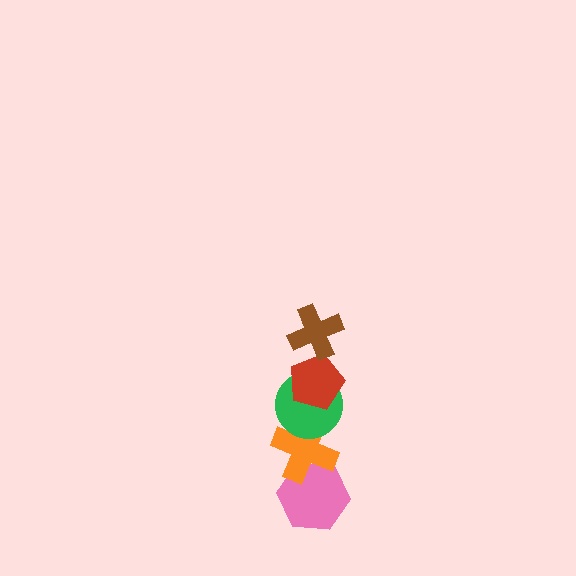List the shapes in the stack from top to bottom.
From top to bottom: the brown cross, the red pentagon, the green circle, the orange cross, the pink hexagon.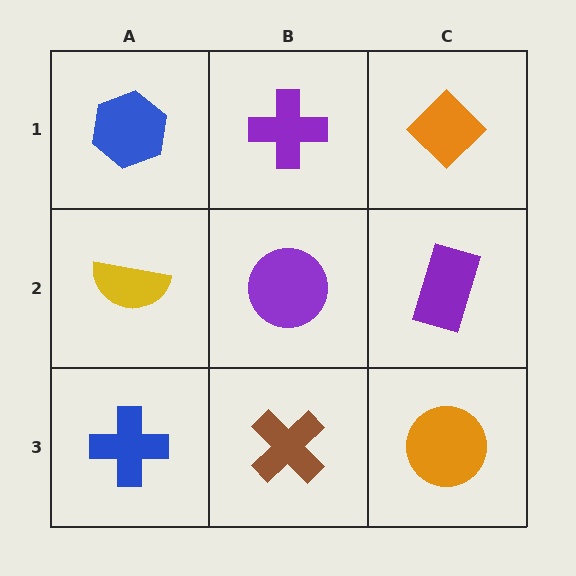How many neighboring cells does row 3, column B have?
3.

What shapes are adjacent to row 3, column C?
A purple rectangle (row 2, column C), a brown cross (row 3, column B).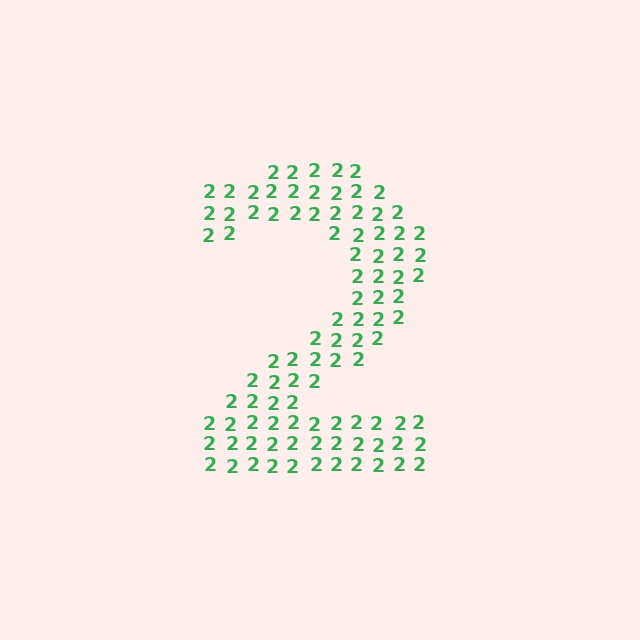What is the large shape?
The large shape is the digit 2.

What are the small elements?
The small elements are digit 2's.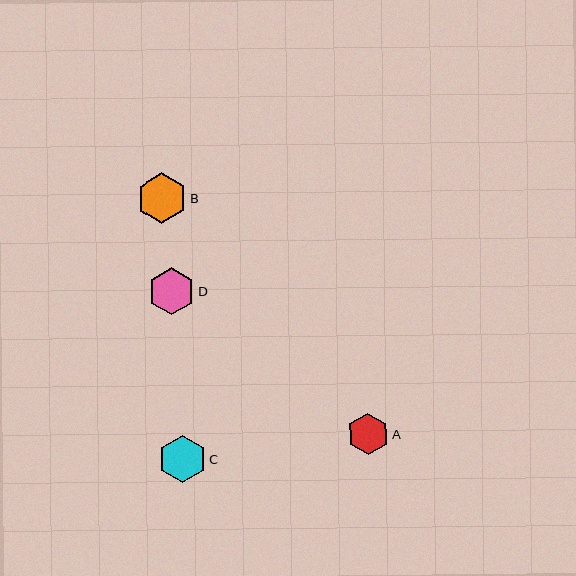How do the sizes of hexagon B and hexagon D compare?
Hexagon B and hexagon D are approximately the same size.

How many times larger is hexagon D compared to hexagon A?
Hexagon D is approximately 1.1 times the size of hexagon A.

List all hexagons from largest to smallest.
From largest to smallest: B, C, D, A.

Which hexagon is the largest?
Hexagon B is the largest with a size of approximately 50 pixels.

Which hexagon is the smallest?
Hexagon A is the smallest with a size of approximately 41 pixels.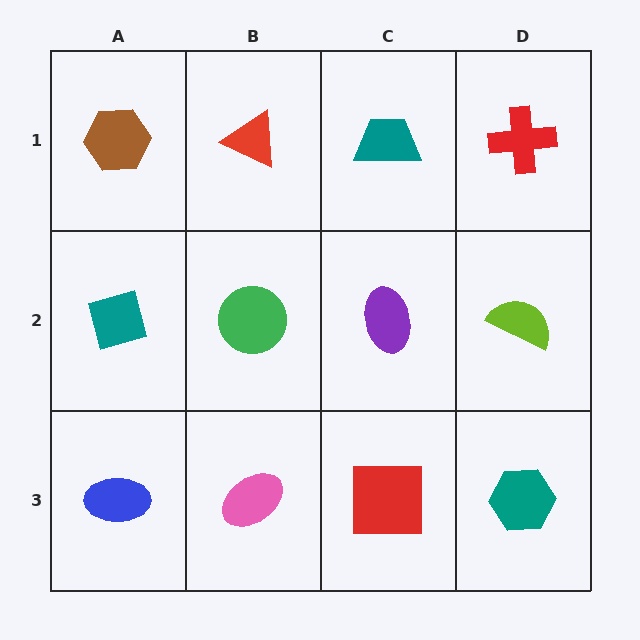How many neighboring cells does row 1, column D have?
2.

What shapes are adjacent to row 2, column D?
A red cross (row 1, column D), a teal hexagon (row 3, column D), a purple ellipse (row 2, column C).